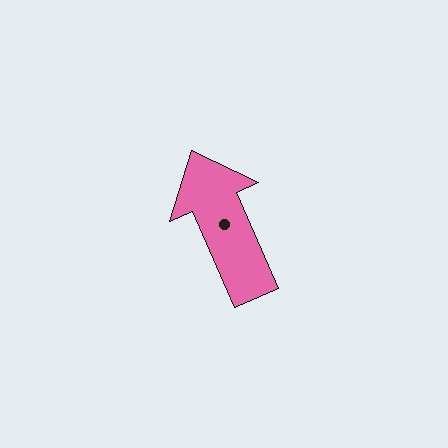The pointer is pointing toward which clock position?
Roughly 11 o'clock.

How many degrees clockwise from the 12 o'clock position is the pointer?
Approximately 336 degrees.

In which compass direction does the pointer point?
Northwest.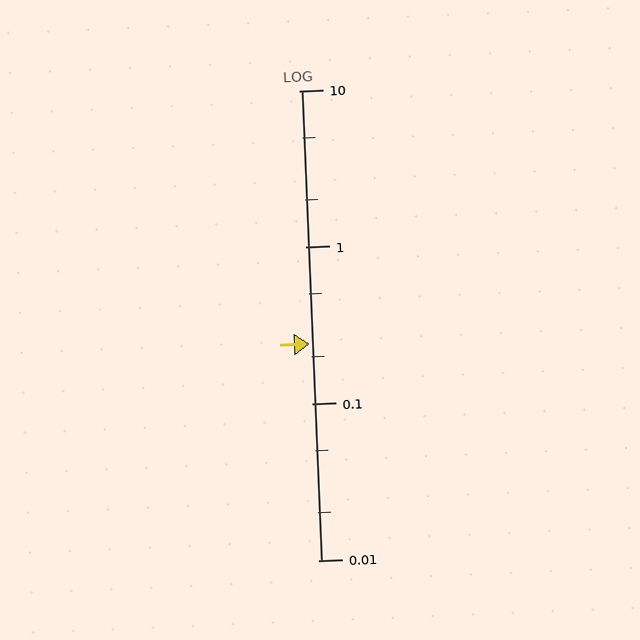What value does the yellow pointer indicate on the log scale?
The pointer indicates approximately 0.24.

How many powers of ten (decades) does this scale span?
The scale spans 3 decades, from 0.01 to 10.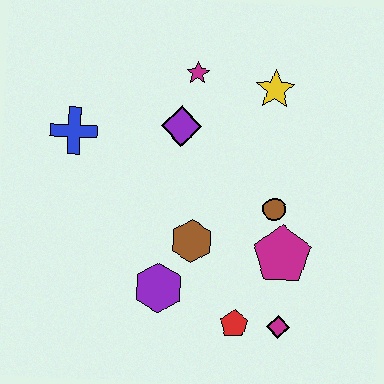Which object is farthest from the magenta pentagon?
The blue cross is farthest from the magenta pentagon.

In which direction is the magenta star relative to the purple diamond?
The magenta star is above the purple diamond.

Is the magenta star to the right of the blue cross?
Yes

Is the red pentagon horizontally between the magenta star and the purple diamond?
No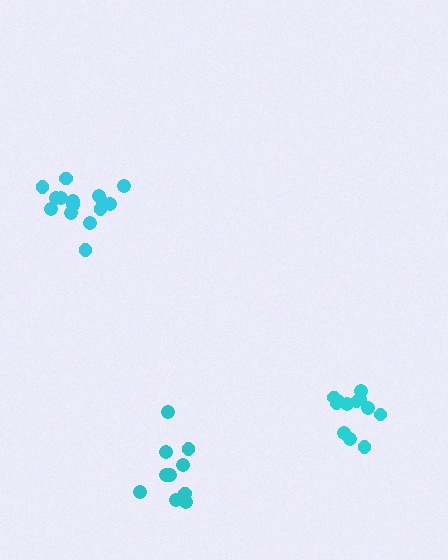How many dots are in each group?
Group 1: 10 dots, Group 2: 15 dots, Group 3: 12 dots (37 total).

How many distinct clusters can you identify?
There are 3 distinct clusters.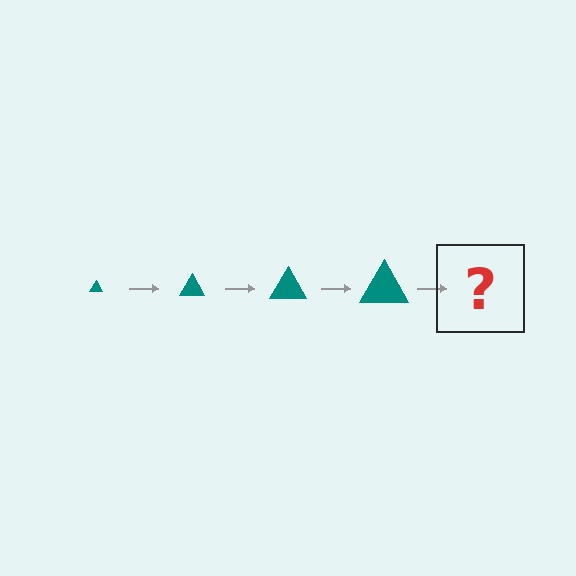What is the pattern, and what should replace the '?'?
The pattern is that the triangle gets progressively larger each step. The '?' should be a teal triangle, larger than the previous one.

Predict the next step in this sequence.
The next step is a teal triangle, larger than the previous one.